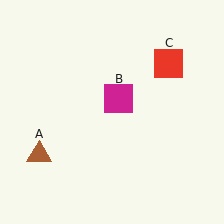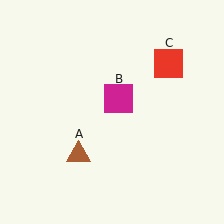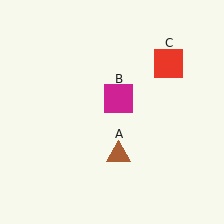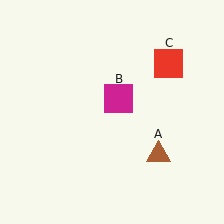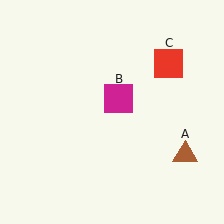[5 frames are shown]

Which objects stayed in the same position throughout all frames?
Magenta square (object B) and red square (object C) remained stationary.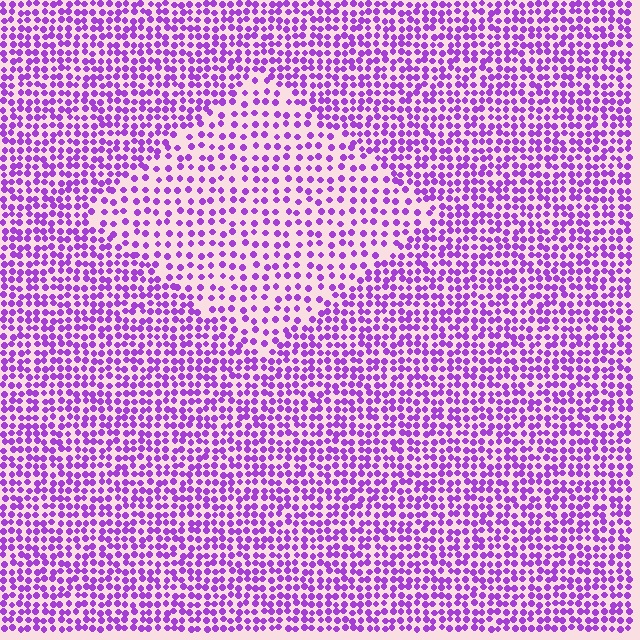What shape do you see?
I see a diamond.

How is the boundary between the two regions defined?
The boundary is defined by a change in element density (approximately 1.8x ratio). All elements are the same color, size, and shape.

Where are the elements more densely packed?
The elements are more densely packed outside the diamond boundary.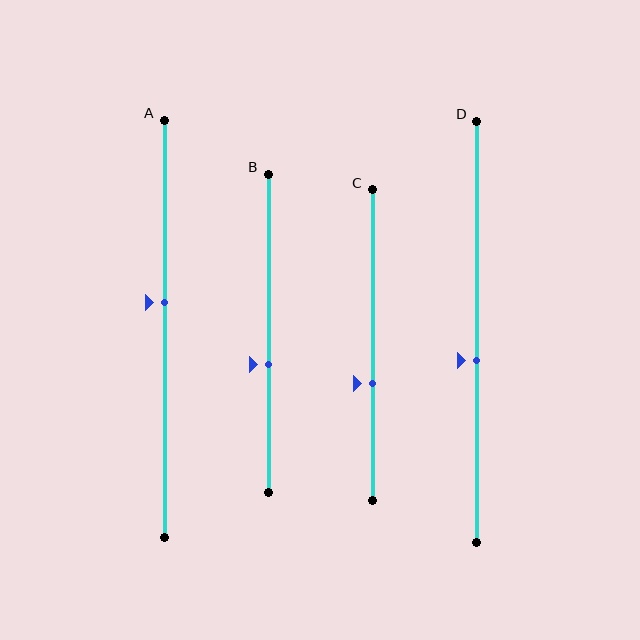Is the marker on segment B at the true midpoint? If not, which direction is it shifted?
No, the marker on segment B is shifted downward by about 10% of the segment length.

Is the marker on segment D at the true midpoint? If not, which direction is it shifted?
No, the marker on segment D is shifted downward by about 7% of the segment length.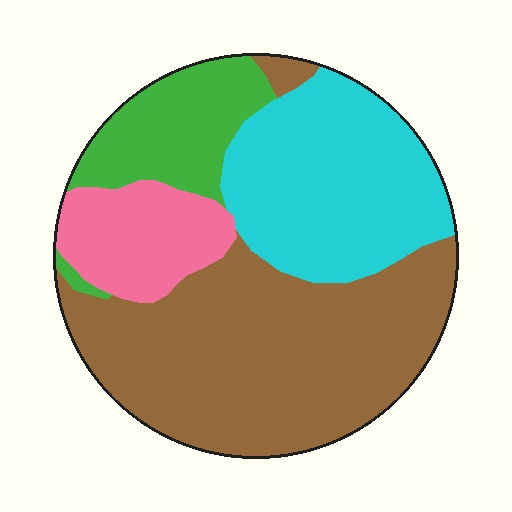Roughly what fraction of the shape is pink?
Pink takes up about one eighth (1/8) of the shape.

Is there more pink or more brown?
Brown.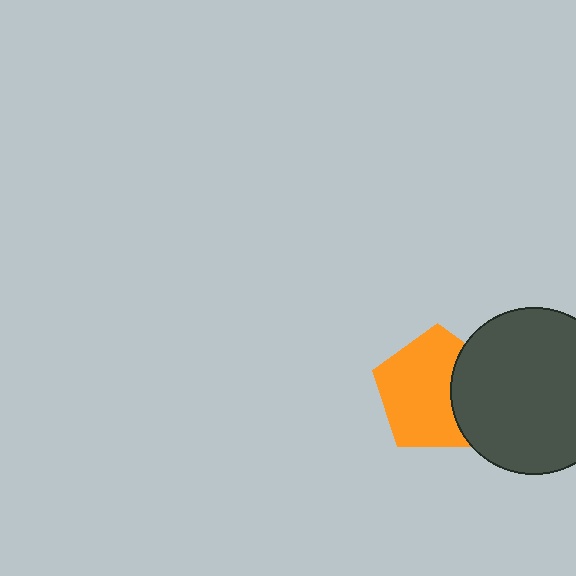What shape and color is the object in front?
The object in front is a dark gray circle.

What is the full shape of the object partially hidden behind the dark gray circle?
The partially hidden object is an orange pentagon.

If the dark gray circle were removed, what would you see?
You would see the complete orange pentagon.